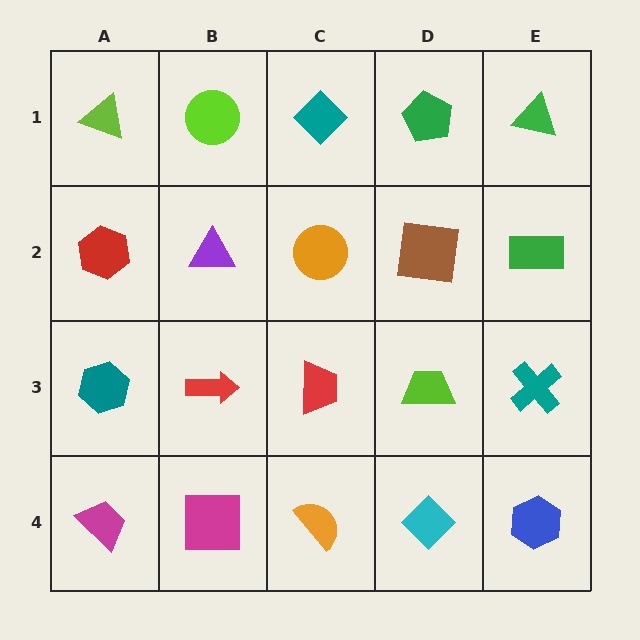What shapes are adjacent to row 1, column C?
An orange circle (row 2, column C), a lime circle (row 1, column B), a green pentagon (row 1, column D).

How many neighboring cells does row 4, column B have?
3.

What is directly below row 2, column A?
A teal hexagon.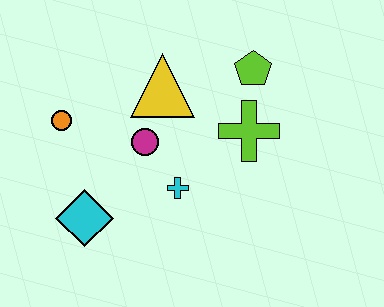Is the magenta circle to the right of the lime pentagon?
No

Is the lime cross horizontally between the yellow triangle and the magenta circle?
No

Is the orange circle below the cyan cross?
No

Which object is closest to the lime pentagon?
The lime cross is closest to the lime pentagon.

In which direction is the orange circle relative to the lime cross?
The orange circle is to the left of the lime cross.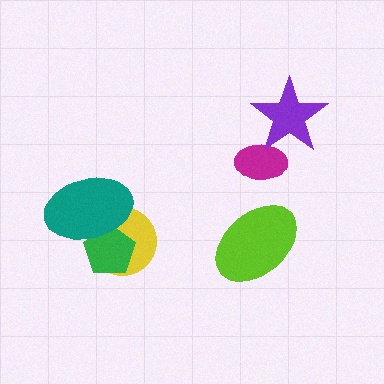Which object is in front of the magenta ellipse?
The purple star is in front of the magenta ellipse.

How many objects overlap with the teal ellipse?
2 objects overlap with the teal ellipse.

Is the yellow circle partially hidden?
Yes, it is partially covered by another shape.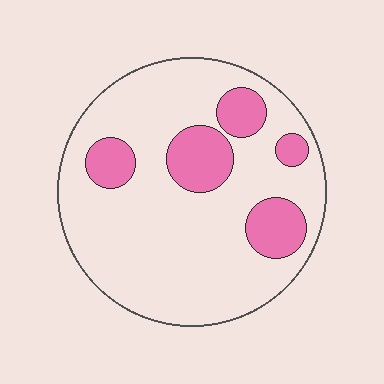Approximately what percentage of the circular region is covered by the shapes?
Approximately 20%.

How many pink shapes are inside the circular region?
5.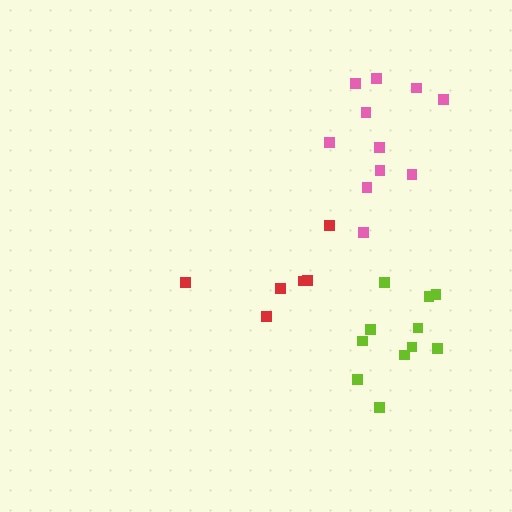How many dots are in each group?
Group 1: 6 dots, Group 2: 11 dots, Group 3: 11 dots (28 total).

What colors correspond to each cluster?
The clusters are colored: red, lime, pink.